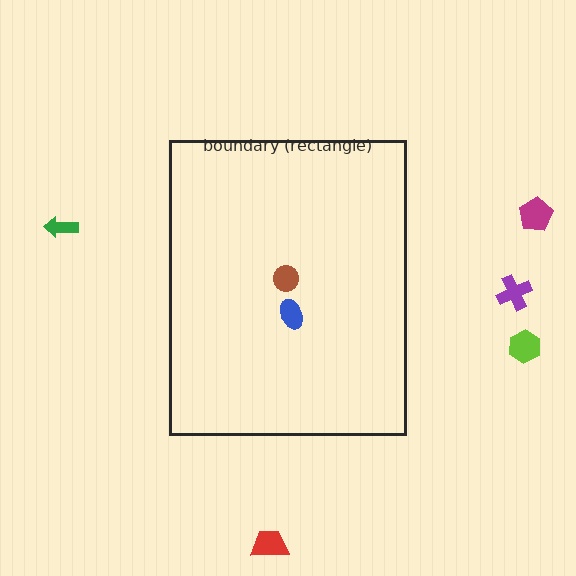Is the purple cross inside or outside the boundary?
Outside.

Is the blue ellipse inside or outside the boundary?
Inside.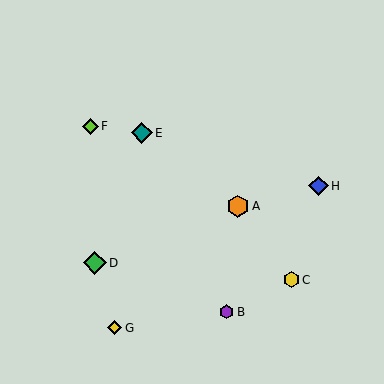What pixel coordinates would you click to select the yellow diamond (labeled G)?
Click at (115, 328) to select the yellow diamond G.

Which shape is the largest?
The green diamond (labeled D) is the largest.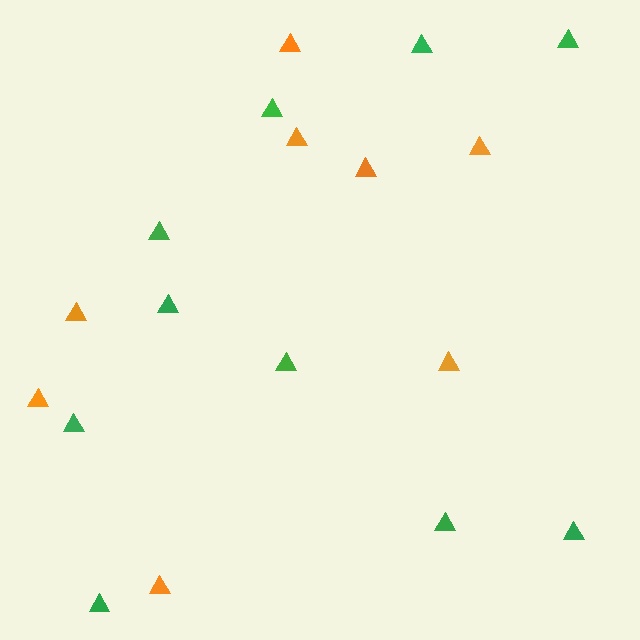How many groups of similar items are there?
There are 2 groups: one group of green triangles (10) and one group of orange triangles (8).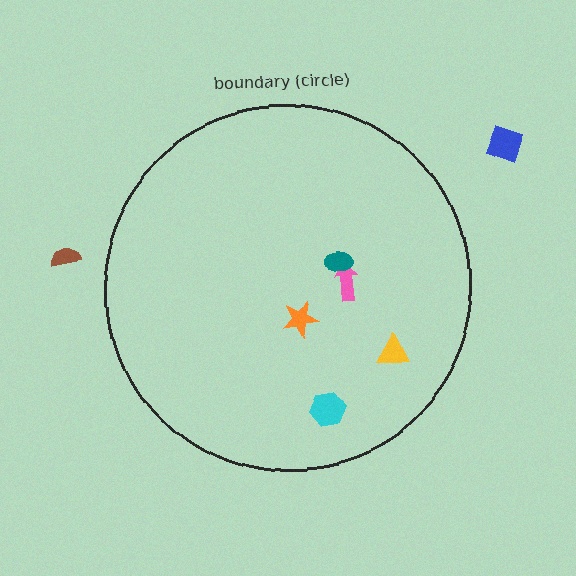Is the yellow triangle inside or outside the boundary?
Inside.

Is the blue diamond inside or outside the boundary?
Outside.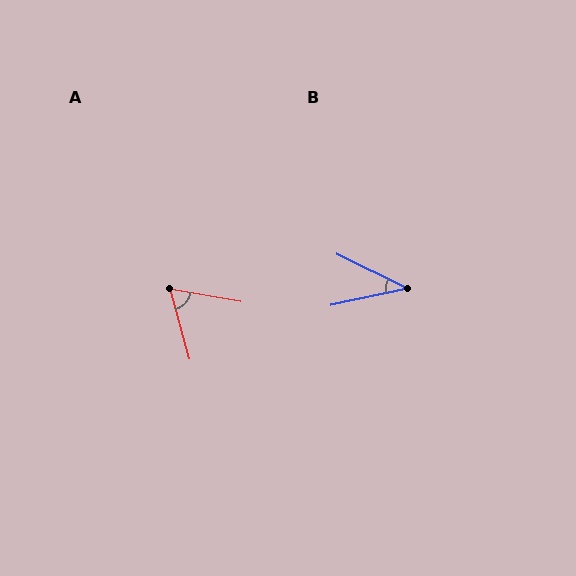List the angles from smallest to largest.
B (38°), A (64°).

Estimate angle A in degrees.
Approximately 64 degrees.